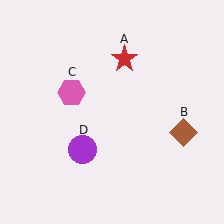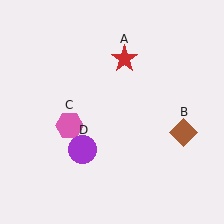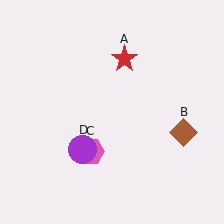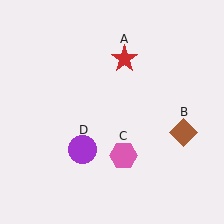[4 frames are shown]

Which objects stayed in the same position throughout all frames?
Red star (object A) and brown diamond (object B) and purple circle (object D) remained stationary.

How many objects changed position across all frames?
1 object changed position: pink hexagon (object C).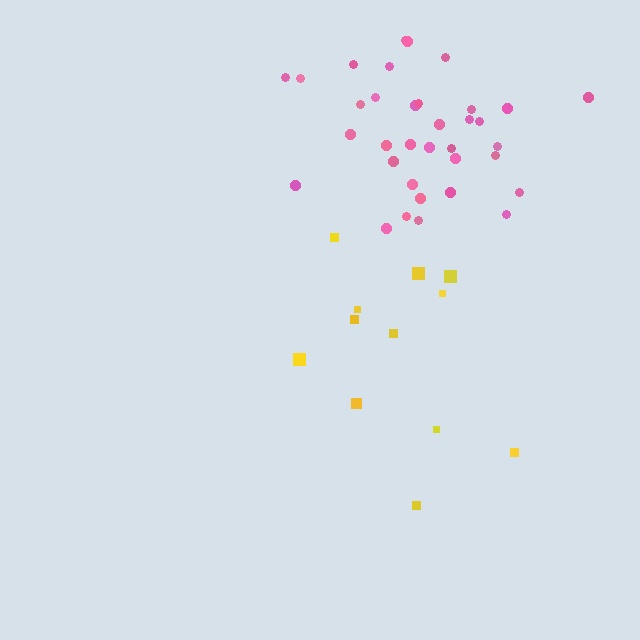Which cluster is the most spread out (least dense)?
Yellow.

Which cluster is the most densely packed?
Pink.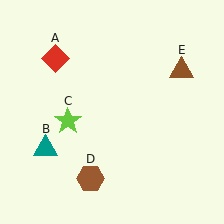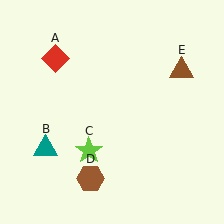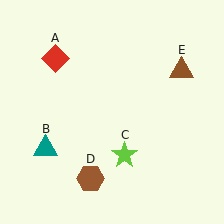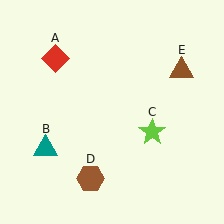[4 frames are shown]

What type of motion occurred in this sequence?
The lime star (object C) rotated counterclockwise around the center of the scene.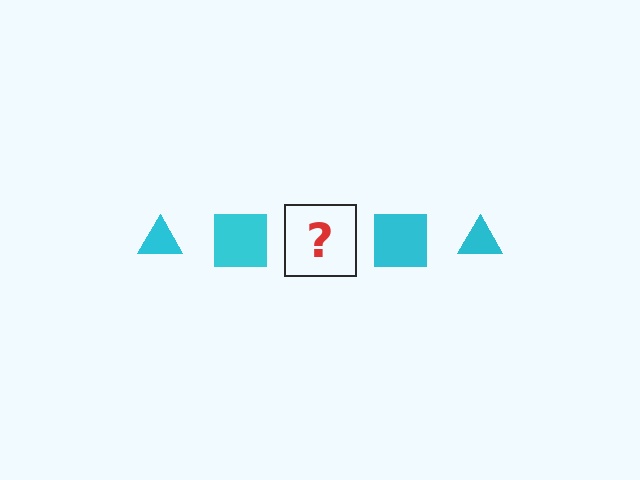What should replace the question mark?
The question mark should be replaced with a cyan triangle.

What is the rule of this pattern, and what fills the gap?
The rule is that the pattern cycles through triangle, square shapes in cyan. The gap should be filled with a cyan triangle.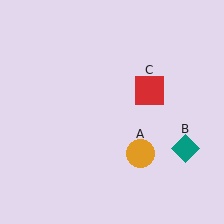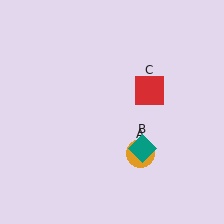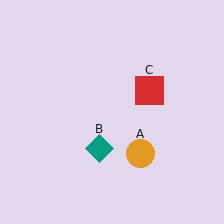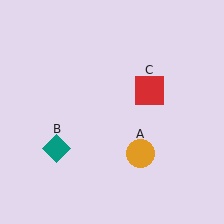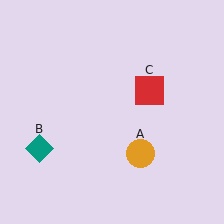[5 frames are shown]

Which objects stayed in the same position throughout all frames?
Orange circle (object A) and red square (object C) remained stationary.